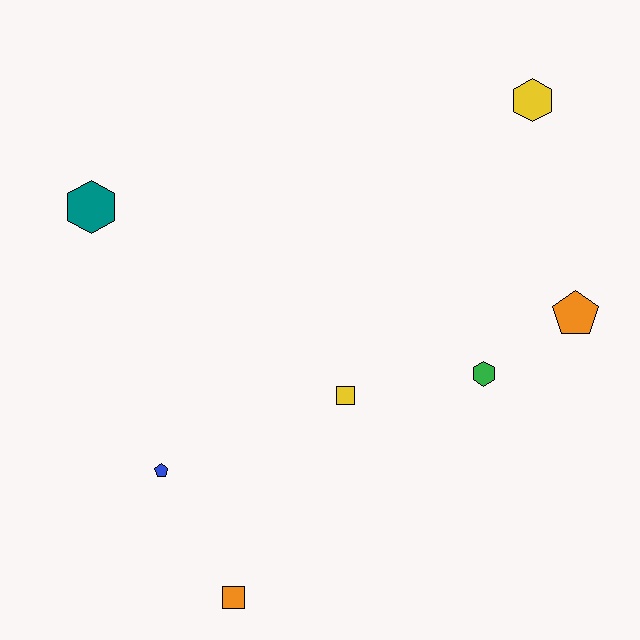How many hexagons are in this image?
There are 3 hexagons.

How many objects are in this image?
There are 7 objects.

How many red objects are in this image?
There are no red objects.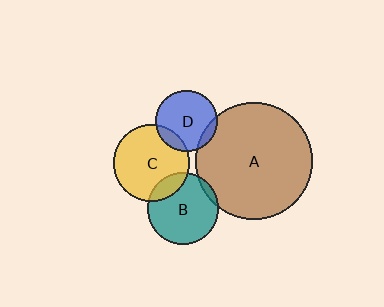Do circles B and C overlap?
Yes.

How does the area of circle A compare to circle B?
Approximately 2.7 times.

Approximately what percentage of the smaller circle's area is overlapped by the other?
Approximately 15%.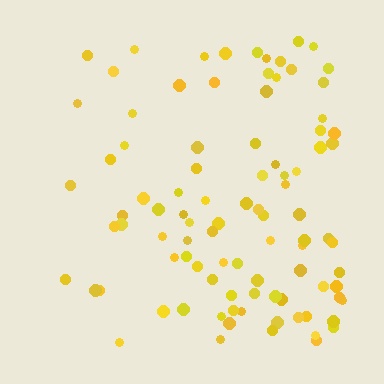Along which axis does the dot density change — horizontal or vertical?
Horizontal.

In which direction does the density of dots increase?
From left to right, with the right side densest.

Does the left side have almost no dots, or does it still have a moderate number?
Still a moderate number, just noticeably fewer than the right.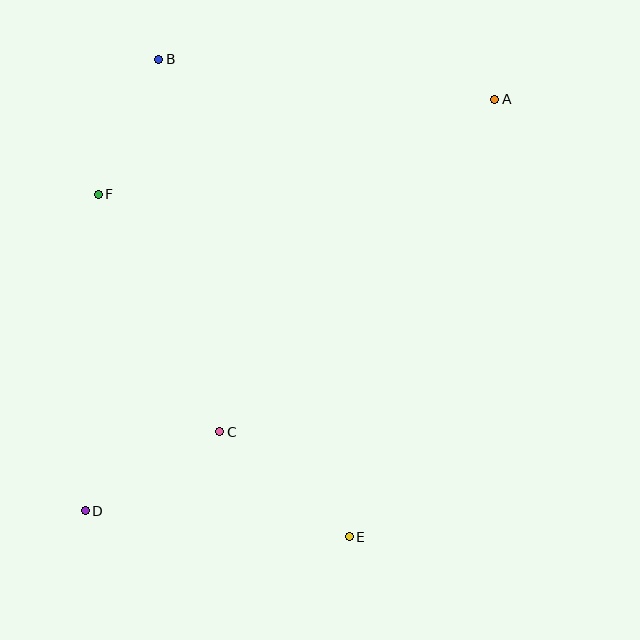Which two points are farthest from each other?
Points A and D are farthest from each other.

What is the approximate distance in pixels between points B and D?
The distance between B and D is approximately 458 pixels.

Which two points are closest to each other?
Points B and F are closest to each other.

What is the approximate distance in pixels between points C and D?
The distance between C and D is approximately 156 pixels.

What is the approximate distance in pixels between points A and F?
The distance between A and F is approximately 408 pixels.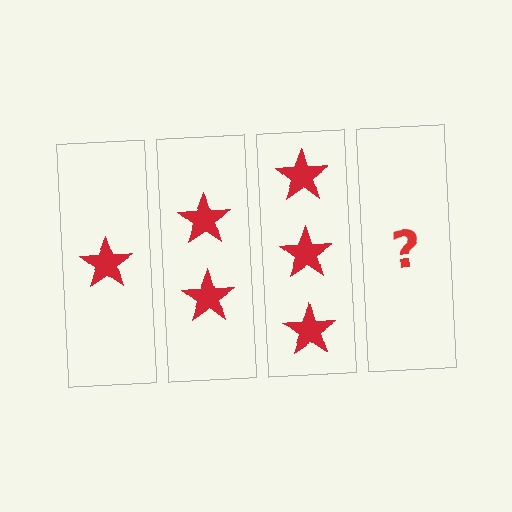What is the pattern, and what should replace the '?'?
The pattern is that each step adds one more star. The '?' should be 4 stars.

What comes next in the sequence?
The next element should be 4 stars.